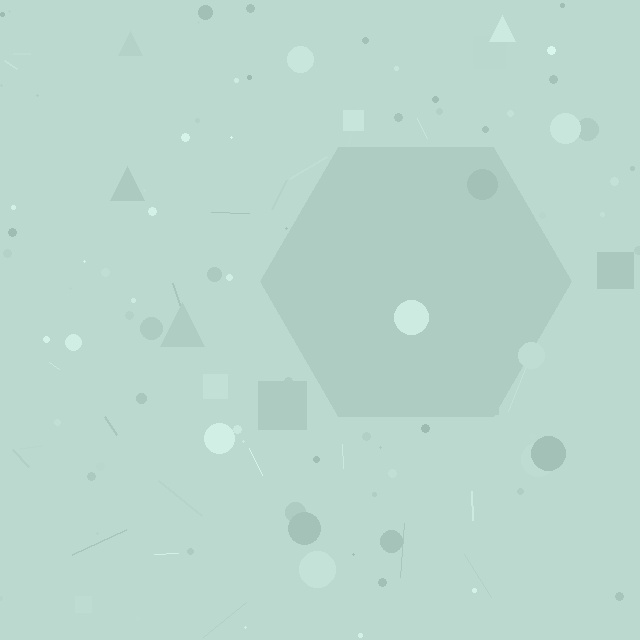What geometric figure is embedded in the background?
A hexagon is embedded in the background.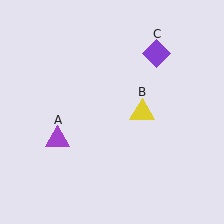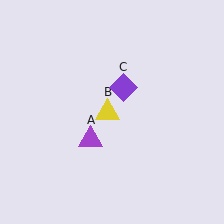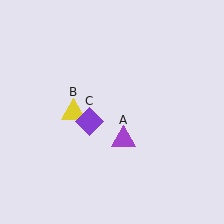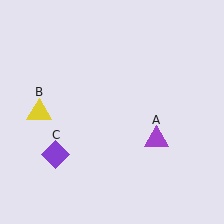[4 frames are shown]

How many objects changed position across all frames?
3 objects changed position: purple triangle (object A), yellow triangle (object B), purple diamond (object C).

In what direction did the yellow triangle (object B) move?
The yellow triangle (object B) moved left.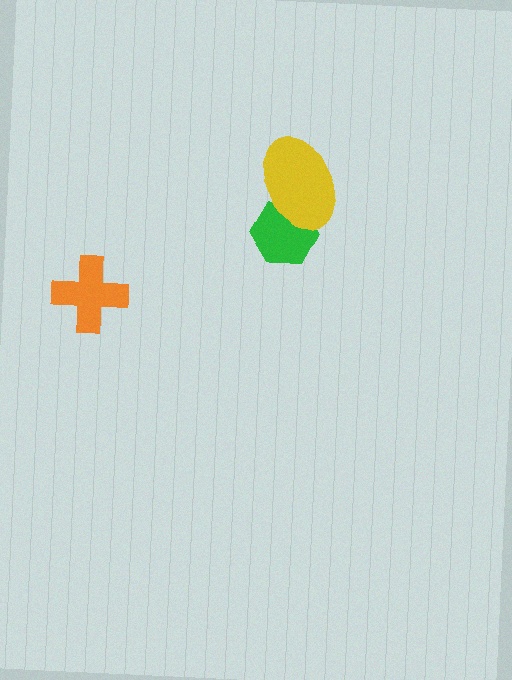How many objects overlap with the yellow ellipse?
1 object overlaps with the yellow ellipse.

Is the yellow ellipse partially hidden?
No, no other shape covers it.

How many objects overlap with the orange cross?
0 objects overlap with the orange cross.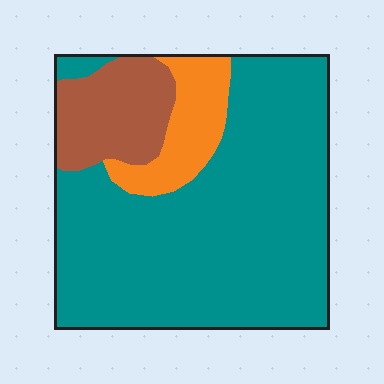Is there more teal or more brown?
Teal.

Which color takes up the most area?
Teal, at roughly 75%.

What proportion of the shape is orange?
Orange takes up about one eighth (1/8) of the shape.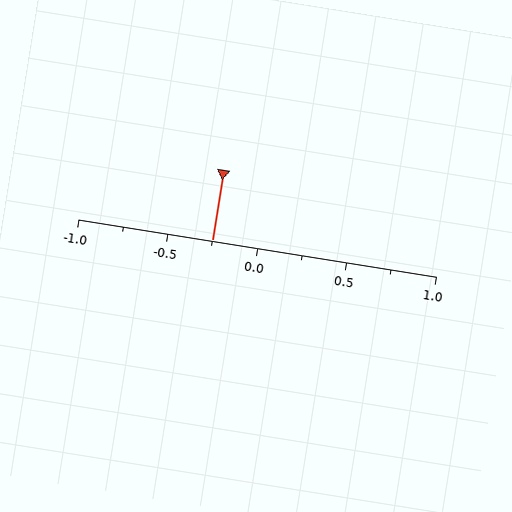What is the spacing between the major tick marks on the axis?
The major ticks are spaced 0.5 apart.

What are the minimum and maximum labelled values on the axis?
The axis runs from -1.0 to 1.0.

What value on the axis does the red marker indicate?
The marker indicates approximately -0.25.